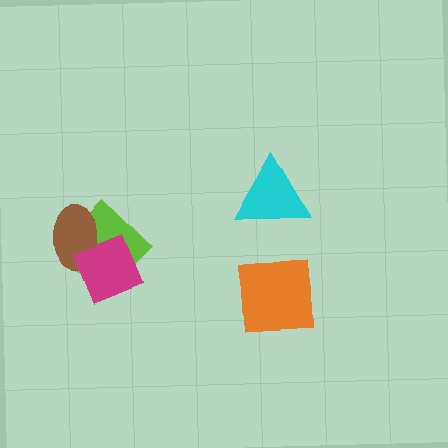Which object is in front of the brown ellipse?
The magenta square is in front of the brown ellipse.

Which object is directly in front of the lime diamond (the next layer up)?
The brown ellipse is directly in front of the lime diamond.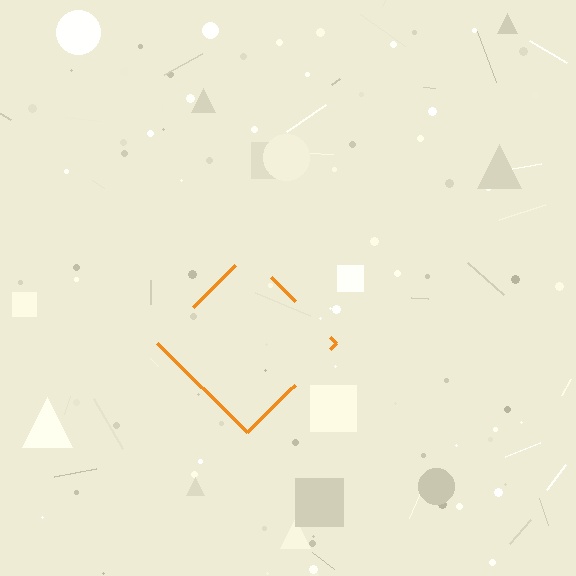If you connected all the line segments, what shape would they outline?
They would outline a diamond.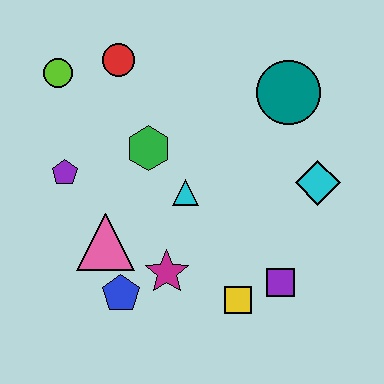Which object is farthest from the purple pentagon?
The cyan diamond is farthest from the purple pentagon.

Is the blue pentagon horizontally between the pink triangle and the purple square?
Yes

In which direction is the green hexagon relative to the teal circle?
The green hexagon is to the left of the teal circle.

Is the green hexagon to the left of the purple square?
Yes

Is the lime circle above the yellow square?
Yes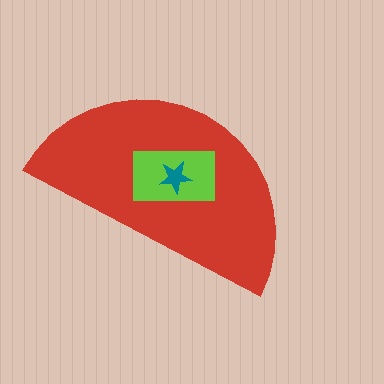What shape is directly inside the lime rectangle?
The teal star.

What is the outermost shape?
The red semicircle.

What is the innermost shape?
The teal star.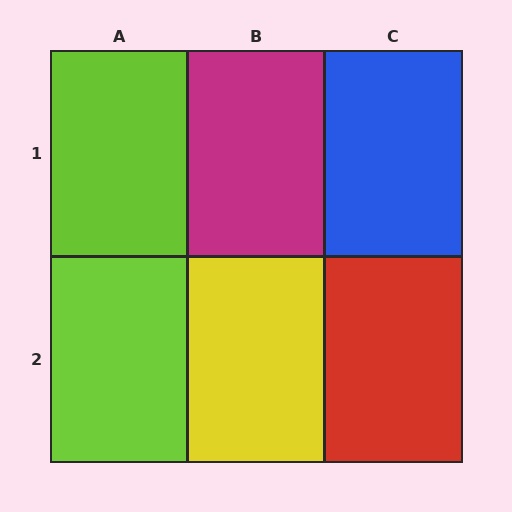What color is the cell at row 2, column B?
Yellow.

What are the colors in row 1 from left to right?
Lime, magenta, blue.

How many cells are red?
1 cell is red.